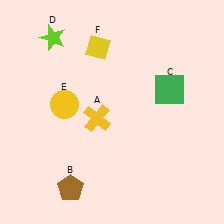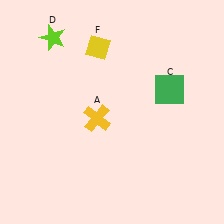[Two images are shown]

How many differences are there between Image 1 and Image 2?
There are 2 differences between the two images.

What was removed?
The yellow circle (E), the brown pentagon (B) were removed in Image 2.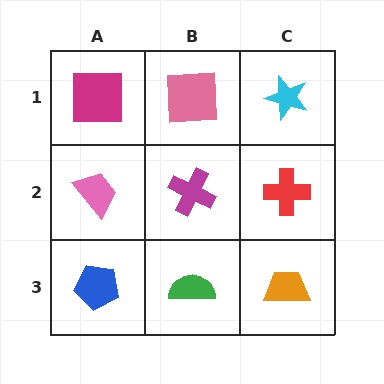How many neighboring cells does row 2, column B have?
4.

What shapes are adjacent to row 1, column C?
A red cross (row 2, column C), a pink square (row 1, column B).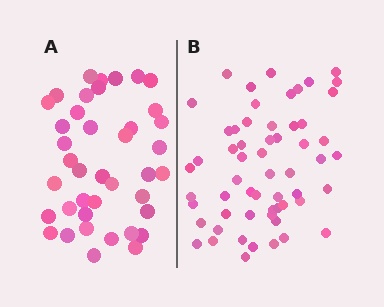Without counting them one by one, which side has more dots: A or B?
Region B (the right region) has more dots.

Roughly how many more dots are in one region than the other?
Region B has approximately 20 more dots than region A.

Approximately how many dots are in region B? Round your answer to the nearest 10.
About 60 dots. (The exact count is 58, which rounds to 60.)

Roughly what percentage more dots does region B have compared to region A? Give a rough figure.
About 45% more.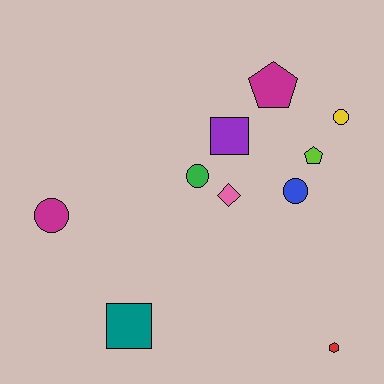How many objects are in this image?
There are 10 objects.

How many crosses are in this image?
There are no crosses.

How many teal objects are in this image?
There is 1 teal object.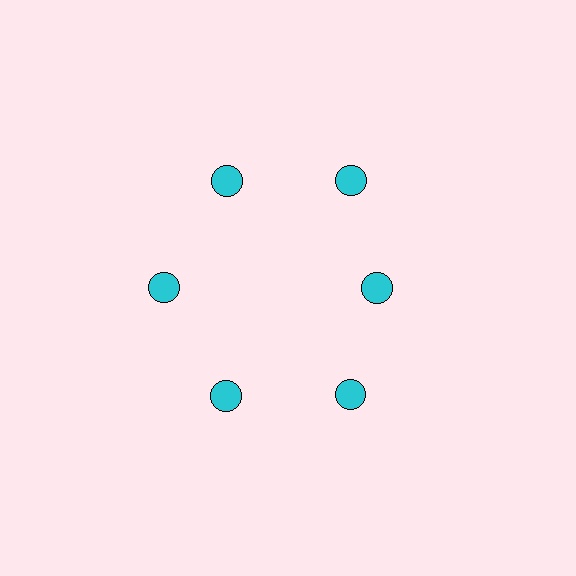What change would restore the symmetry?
The symmetry would be restored by moving it outward, back onto the ring so that all 6 circles sit at equal angles and equal distance from the center.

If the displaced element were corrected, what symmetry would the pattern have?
It would have 6-fold rotational symmetry — the pattern would map onto itself every 60 degrees.